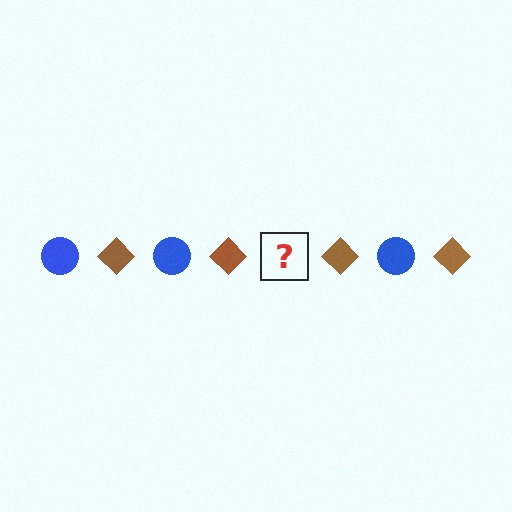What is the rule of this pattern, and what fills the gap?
The rule is that the pattern alternates between blue circle and brown diamond. The gap should be filled with a blue circle.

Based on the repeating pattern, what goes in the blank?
The blank should be a blue circle.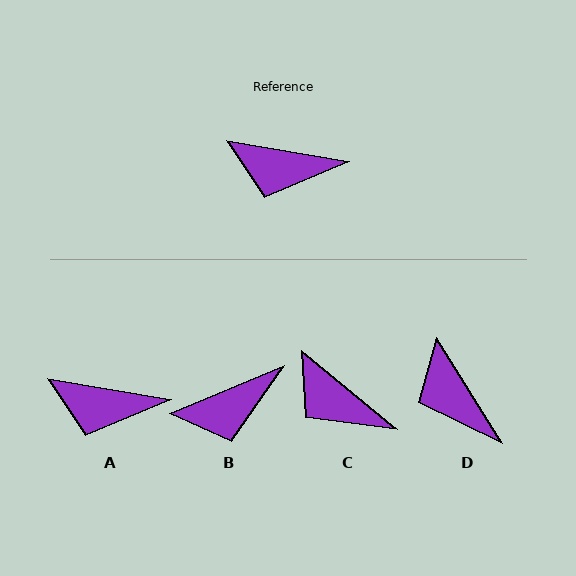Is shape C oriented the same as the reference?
No, it is off by about 30 degrees.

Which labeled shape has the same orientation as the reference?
A.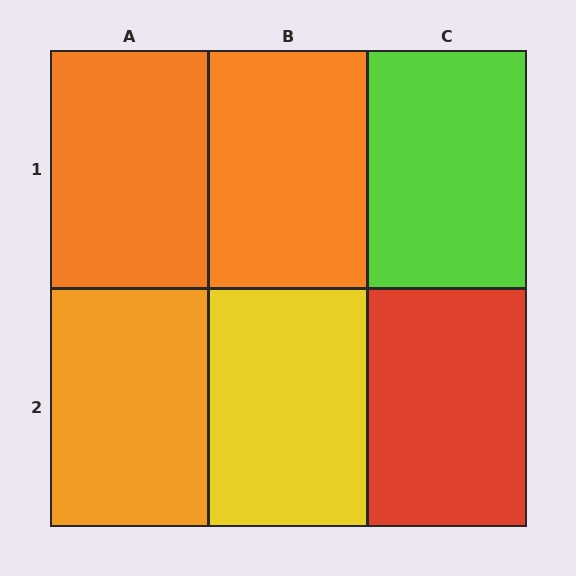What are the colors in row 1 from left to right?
Orange, orange, lime.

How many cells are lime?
1 cell is lime.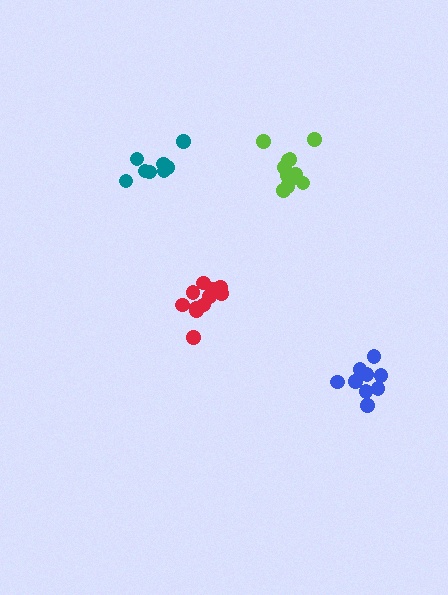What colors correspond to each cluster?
The clusters are colored: red, blue, teal, lime.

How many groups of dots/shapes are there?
There are 4 groups.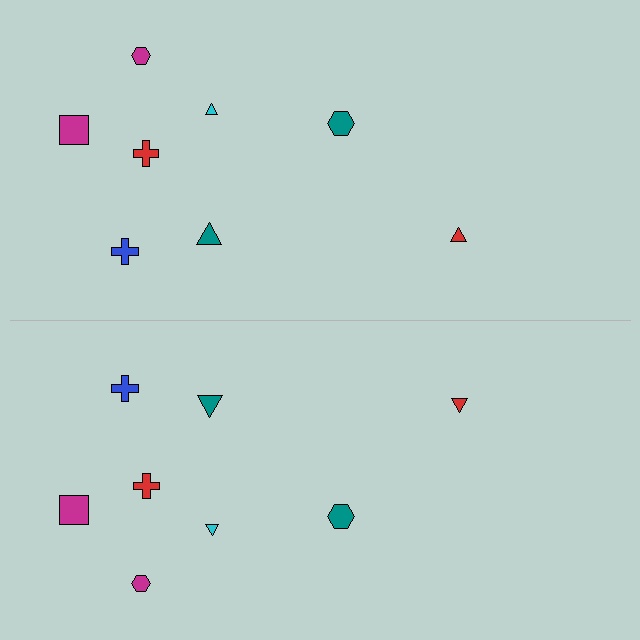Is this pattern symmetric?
Yes, this pattern has bilateral (reflection) symmetry.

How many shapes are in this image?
There are 16 shapes in this image.